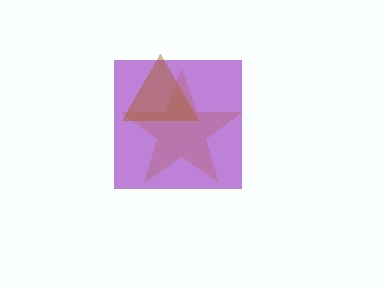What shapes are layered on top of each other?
The layered shapes are: a yellow star, a purple square, a brown triangle.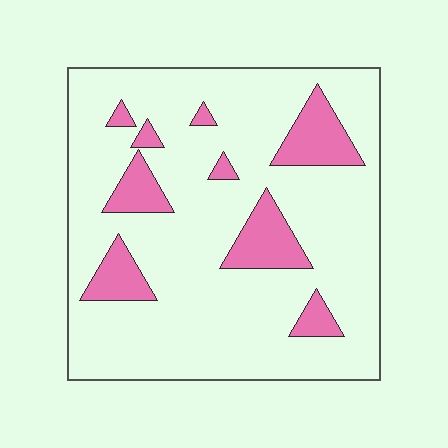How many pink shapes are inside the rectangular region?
9.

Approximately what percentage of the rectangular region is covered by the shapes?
Approximately 15%.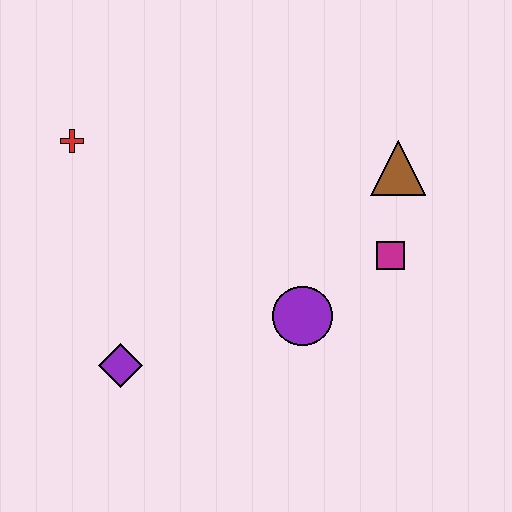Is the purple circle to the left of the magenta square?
Yes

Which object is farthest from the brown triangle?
The purple diamond is farthest from the brown triangle.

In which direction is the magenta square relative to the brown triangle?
The magenta square is below the brown triangle.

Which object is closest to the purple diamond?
The purple circle is closest to the purple diamond.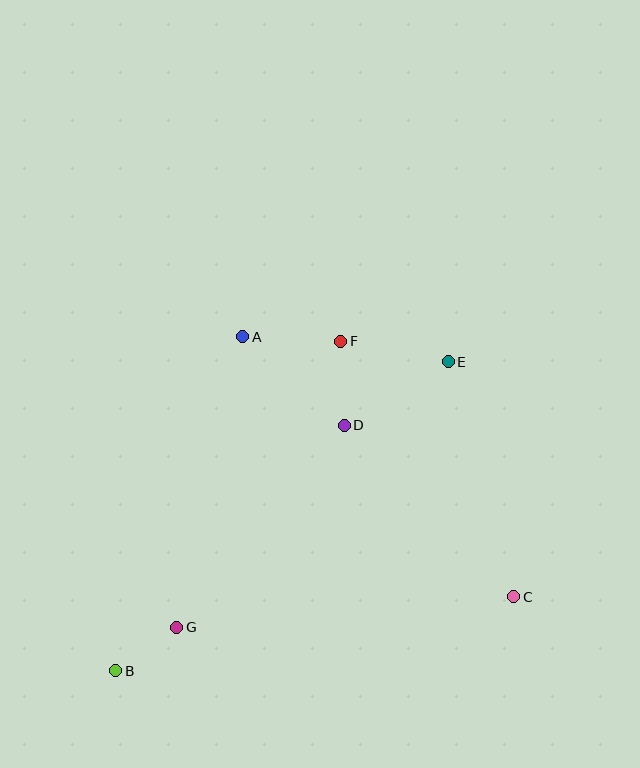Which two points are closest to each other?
Points B and G are closest to each other.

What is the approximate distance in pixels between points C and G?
The distance between C and G is approximately 338 pixels.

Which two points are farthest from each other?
Points B and E are farthest from each other.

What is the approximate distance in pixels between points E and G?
The distance between E and G is approximately 380 pixels.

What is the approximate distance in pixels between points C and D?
The distance between C and D is approximately 241 pixels.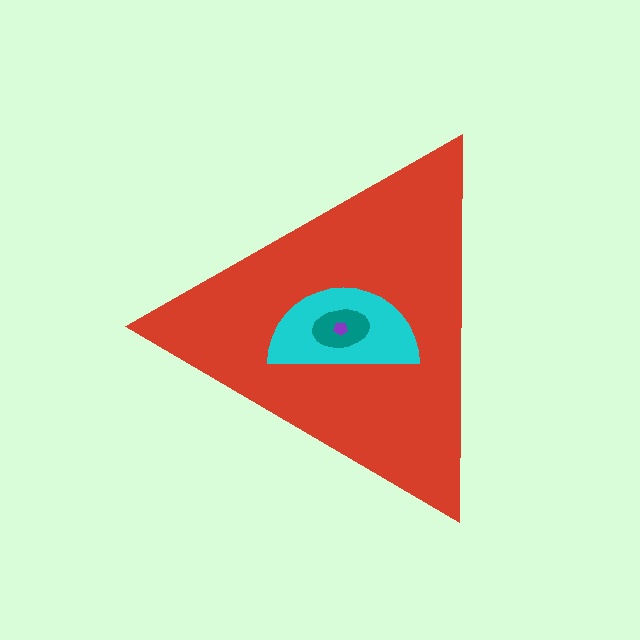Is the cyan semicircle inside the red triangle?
Yes.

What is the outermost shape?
The red triangle.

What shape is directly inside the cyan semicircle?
The teal ellipse.